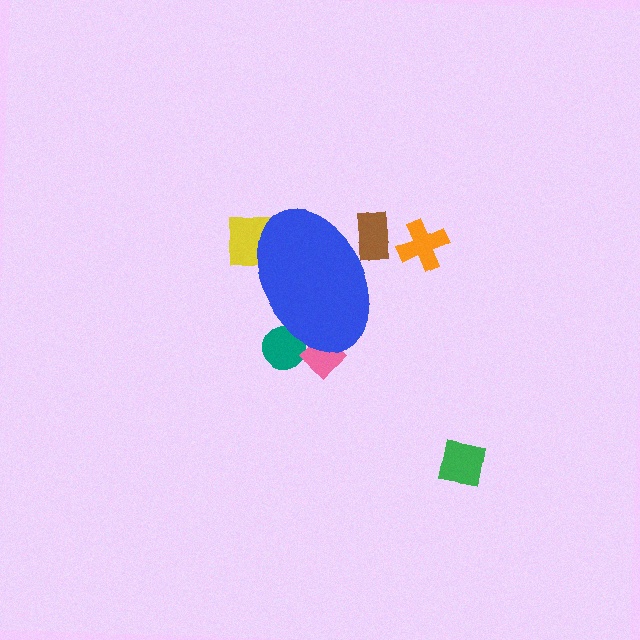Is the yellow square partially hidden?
Yes, the yellow square is partially hidden behind the blue ellipse.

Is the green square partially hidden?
No, the green square is fully visible.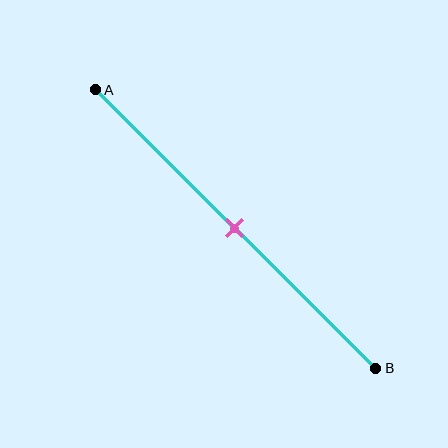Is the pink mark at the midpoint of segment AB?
Yes, the mark is approximately at the midpoint.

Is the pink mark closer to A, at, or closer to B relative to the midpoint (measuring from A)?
The pink mark is approximately at the midpoint of segment AB.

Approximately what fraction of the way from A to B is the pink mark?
The pink mark is approximately 50% of the way from A to B.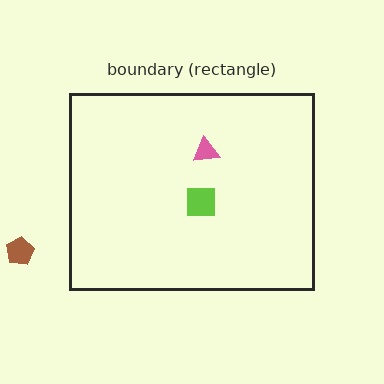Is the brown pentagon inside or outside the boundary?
Outside.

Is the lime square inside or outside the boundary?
Inside.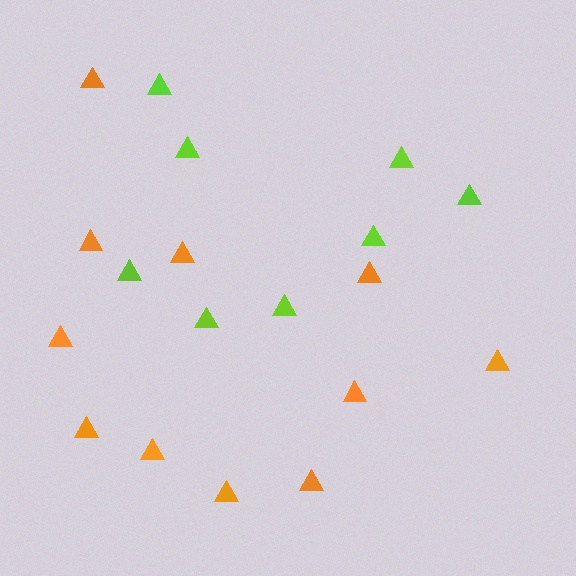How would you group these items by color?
There are 2 groups: one group of orange triangles (11) and one group of lime triangles (8).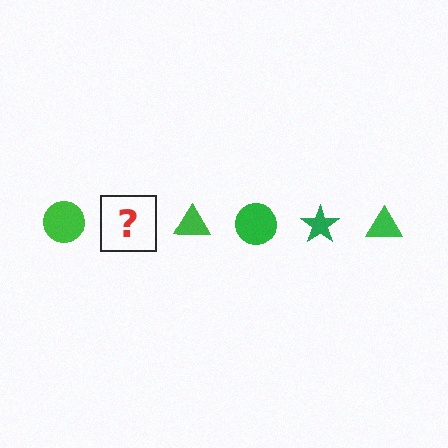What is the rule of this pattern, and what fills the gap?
The rule is that the pattern cycles through circle, star, triangle shapes in green. The gap should be filled with a green star.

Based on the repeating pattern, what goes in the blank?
The blank should be a green star.